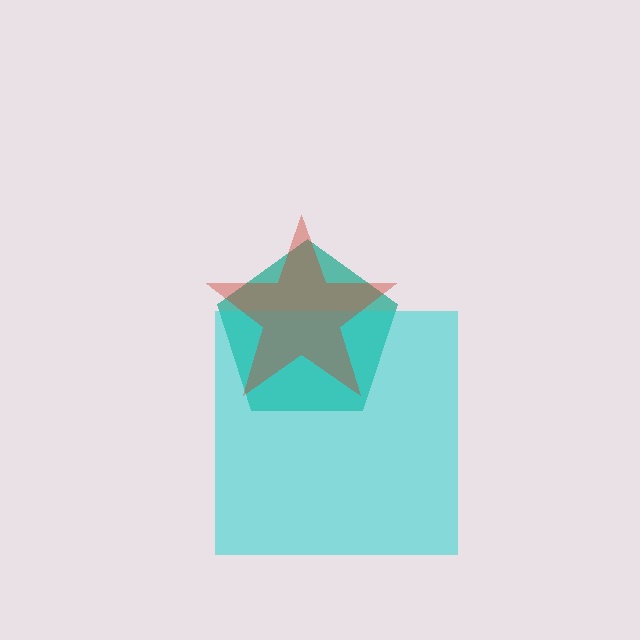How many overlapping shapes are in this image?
There are 3 overlapping shapes in the image.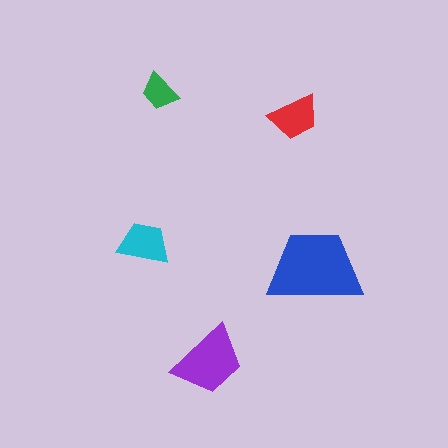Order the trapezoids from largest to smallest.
the blue one, the purple one, the cyan one, the red one, the green one.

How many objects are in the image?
There are 5 objects in the image.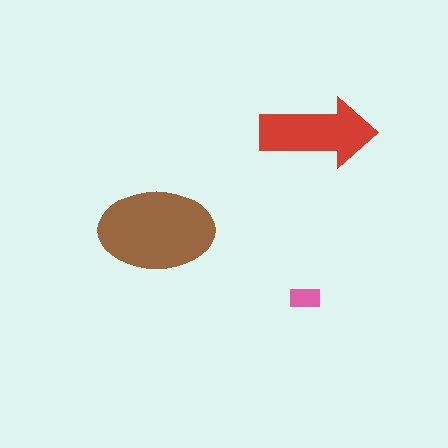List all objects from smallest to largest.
The pink rectangle, the red arrow, the brown ellipse.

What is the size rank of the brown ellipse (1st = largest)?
1st.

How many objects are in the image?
There are 3 objects in the image.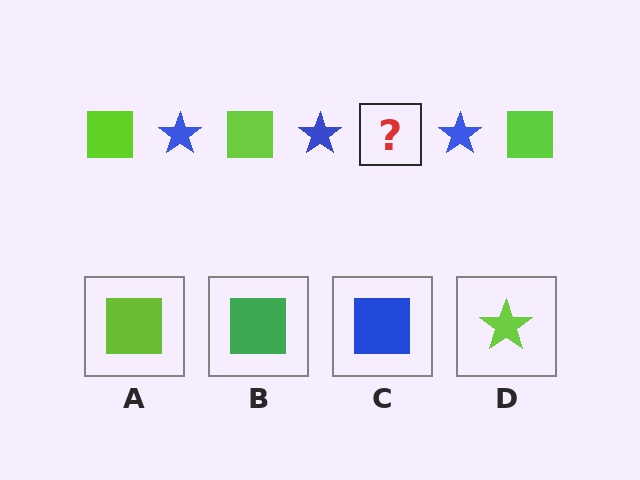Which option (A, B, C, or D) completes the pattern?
A.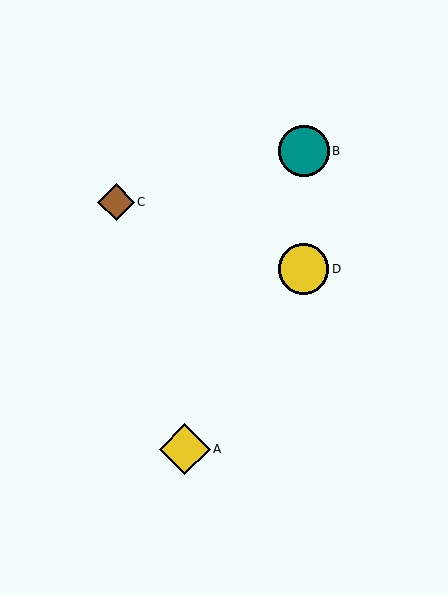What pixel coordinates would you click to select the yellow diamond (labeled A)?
Click at (185, 449) to select the yellow diamond A.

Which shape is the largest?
The teal circle (labeled B) is the largest.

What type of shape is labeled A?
Shape A is a yellow diamond.